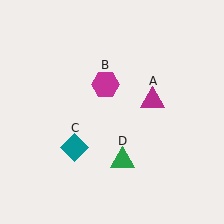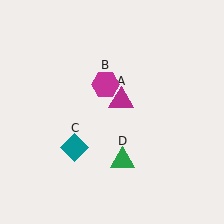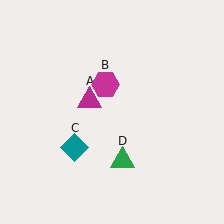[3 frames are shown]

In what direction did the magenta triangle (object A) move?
The magenta triangle (object A) moved left.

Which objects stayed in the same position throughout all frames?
Magenta hexagon (object B) and teal diamond (object C) and green triangle (object D) remained stationary.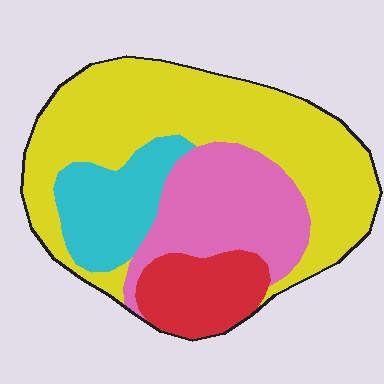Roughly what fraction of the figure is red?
Red takes up about one eighth (1/8) of the figure.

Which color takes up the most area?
Yellow, at roughly 50%.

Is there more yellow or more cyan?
Yellow.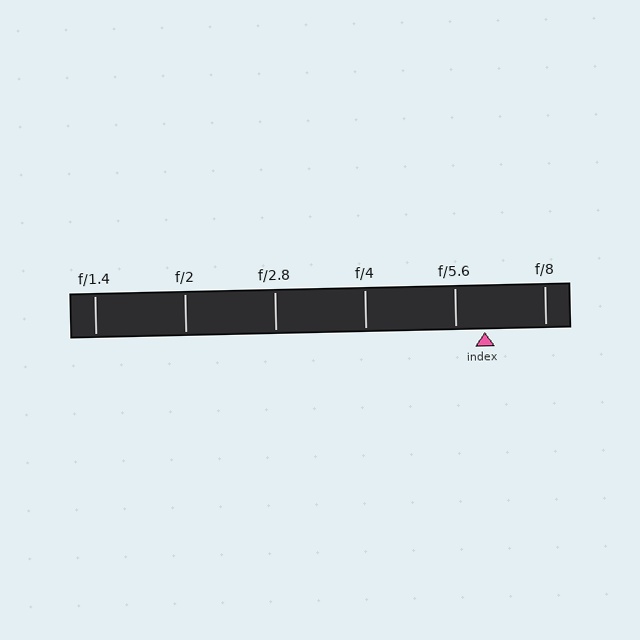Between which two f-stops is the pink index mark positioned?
The index mark is between f/5.6 and f/8.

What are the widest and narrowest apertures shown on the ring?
The widest aperture shown is f/1.4 and the narrowest is f/8.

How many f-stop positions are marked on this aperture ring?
There are 6 f-stop positions marked.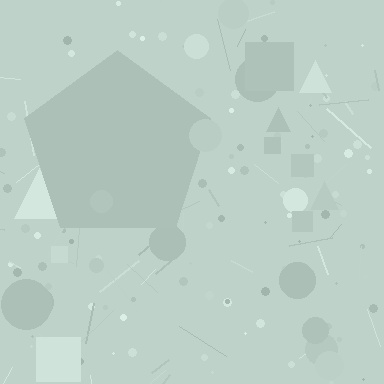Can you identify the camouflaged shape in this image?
The camouflaged shape is a pentagon.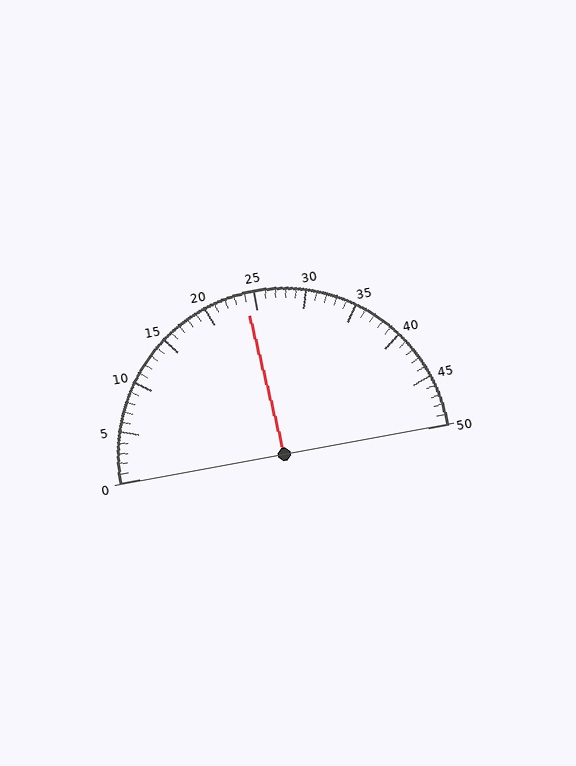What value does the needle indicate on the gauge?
The needle indicates approximately 24.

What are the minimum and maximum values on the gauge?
The gauge ranges from 0 to 50.